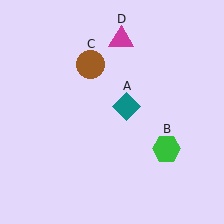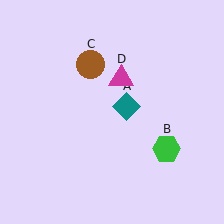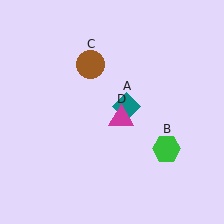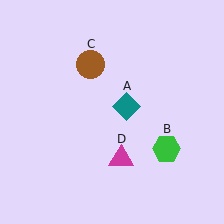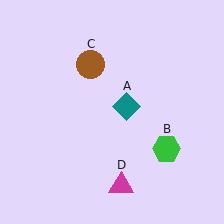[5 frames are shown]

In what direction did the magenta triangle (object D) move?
The magenta triangle (object D) moved down.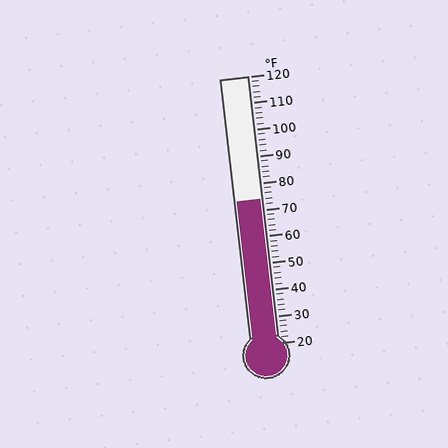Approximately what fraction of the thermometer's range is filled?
The thermometer is filled to approximately 55% of its range.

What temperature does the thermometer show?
The thermometer shows approximately 74°F.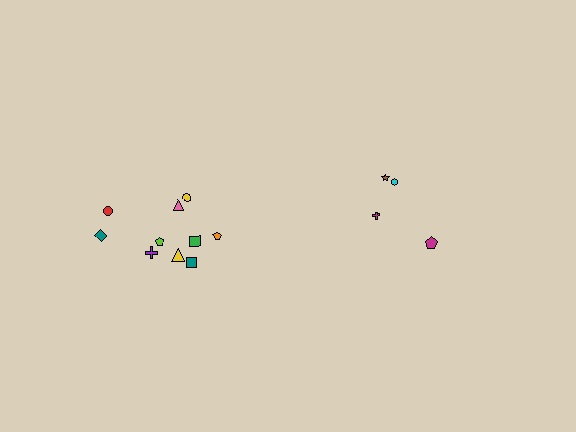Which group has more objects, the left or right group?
The left group.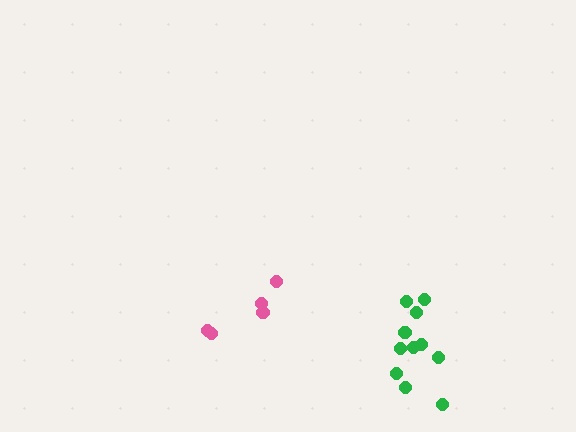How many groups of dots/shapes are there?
There are 2 groups.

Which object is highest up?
The pink cluster is topmost.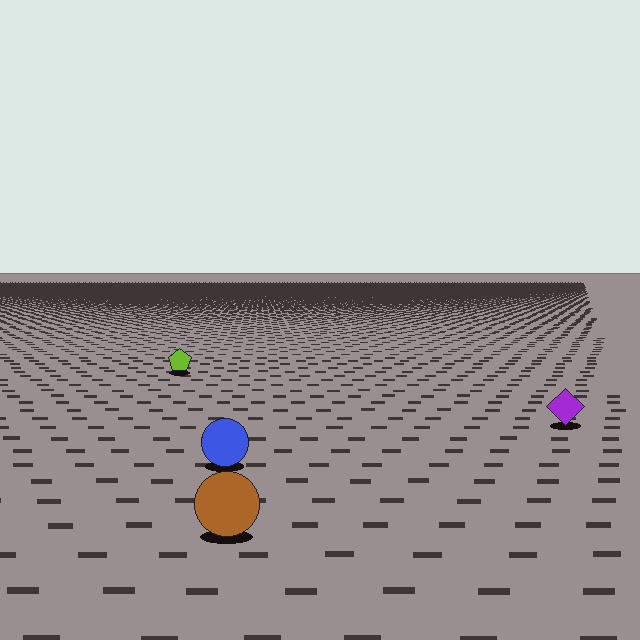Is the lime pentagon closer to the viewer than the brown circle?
No. The brown circle is closer — you can tell from the texture gradient: the ground texture is coarser near it.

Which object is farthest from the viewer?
The lime pentagon is farthest from the viewer. It appears smaller and the ground texture around it is denser.